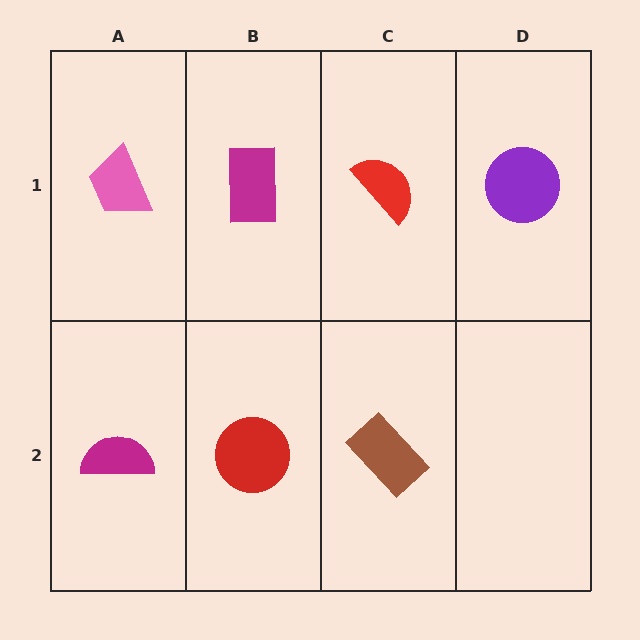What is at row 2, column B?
A red circle.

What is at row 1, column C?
A red semicircle.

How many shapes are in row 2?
3 shapes.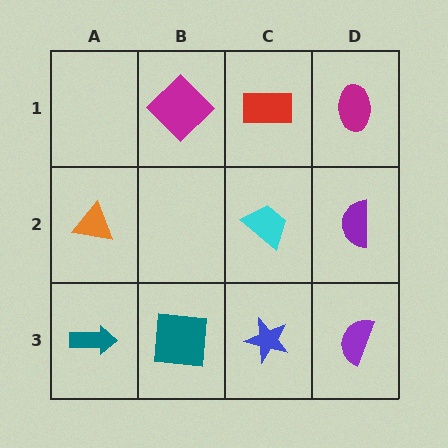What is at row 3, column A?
A teal arrow.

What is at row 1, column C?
A red rectangle.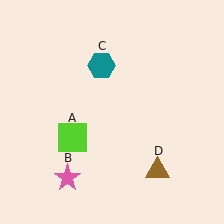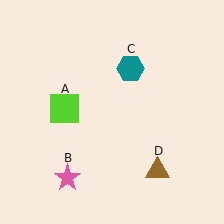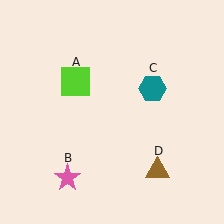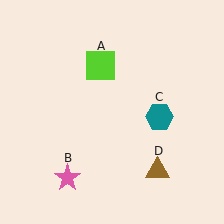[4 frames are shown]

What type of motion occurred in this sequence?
The lime square (object A), teal hexagon (object C) rotated clockwise around the center of the scene.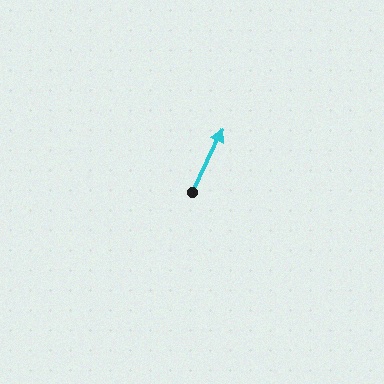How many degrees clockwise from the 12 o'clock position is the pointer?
Approximately 26 degrees.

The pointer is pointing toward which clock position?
Roughly 1 o'clock.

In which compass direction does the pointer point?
Northeast.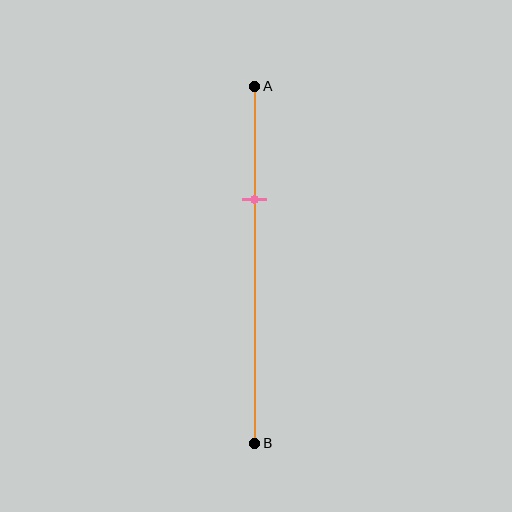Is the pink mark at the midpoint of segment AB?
No, the mark is at about 30% from A, not at the 50% midpoint.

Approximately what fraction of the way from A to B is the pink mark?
The pink mark is approximately 30% of the way from A to B.